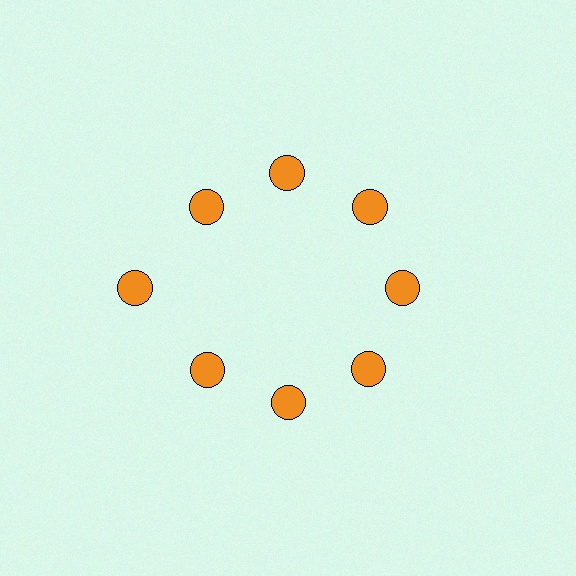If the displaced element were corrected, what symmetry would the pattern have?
It would have 8-fold rotational symmetry — the pattern would map onto itself every 45 degrees.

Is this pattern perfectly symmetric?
No. The 8 orange circles are arranged in a ring, but one element near the 9 o'clock position is pushed outward from the center, breaking the 8-fold rotational symmetry.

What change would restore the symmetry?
The symmetry would be restored by moving it inward, back onto the ring so that all 8 circles sit at equal angles and equal distance from the center.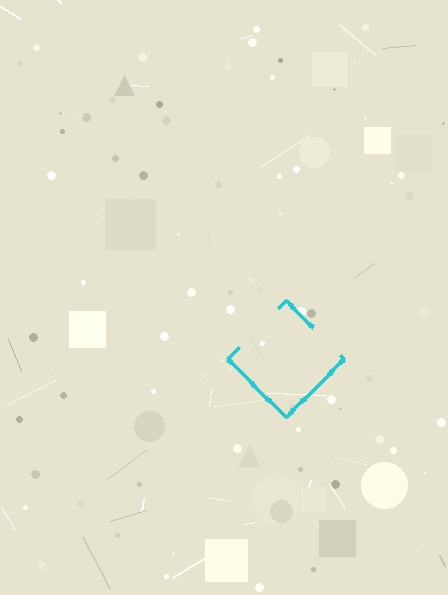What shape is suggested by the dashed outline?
The dashed outline suggests a diamond.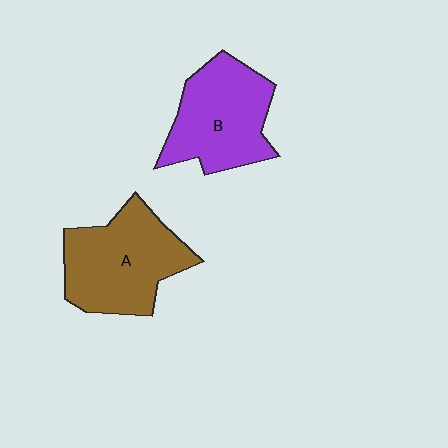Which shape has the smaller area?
Shape B (purple).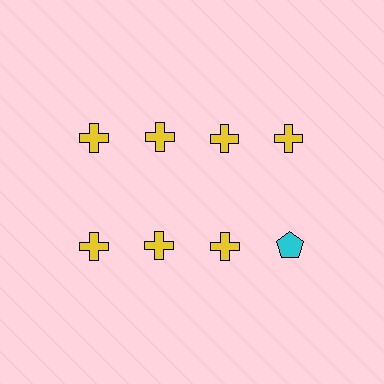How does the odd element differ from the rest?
It differs in both color (cyan instead of yellow) and shape (pentagon instead of cross).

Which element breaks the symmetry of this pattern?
The cyan pentagon in the second row, second from right column breaks the symmetry. All other shapes are yellow crosses.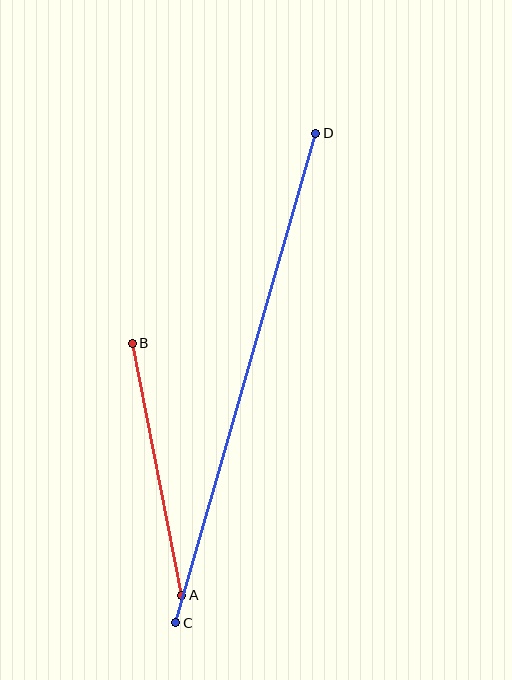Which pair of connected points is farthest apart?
Points C and D are farthest apart.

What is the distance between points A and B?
The distance is approximately 257 pixels.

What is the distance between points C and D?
The distance is approximately 509 pixels.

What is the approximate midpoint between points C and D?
The midpoint is at approximately (246, 378) pixels.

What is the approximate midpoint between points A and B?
The midpoint is at approximately (157, 469) pixels.